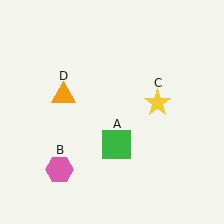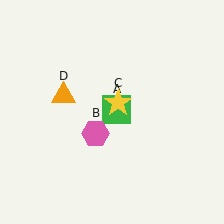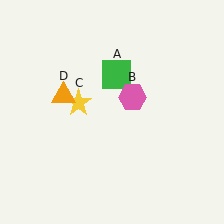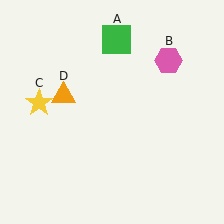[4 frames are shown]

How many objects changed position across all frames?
3 objects changed position: green square (object A), pink hexagon (object B), yellow star (object C).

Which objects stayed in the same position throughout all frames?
Orange triangle (object D) remained stationary.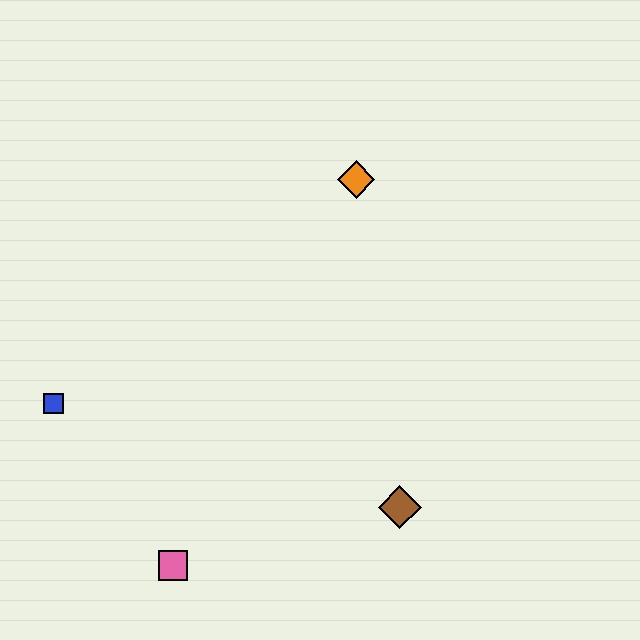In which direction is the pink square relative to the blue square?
The pink square is below the blue square.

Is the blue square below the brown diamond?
No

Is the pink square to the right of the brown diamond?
No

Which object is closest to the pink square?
The blue square is closest to the pink square.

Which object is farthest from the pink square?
The orange diamond is farthest from the pink square.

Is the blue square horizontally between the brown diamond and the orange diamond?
No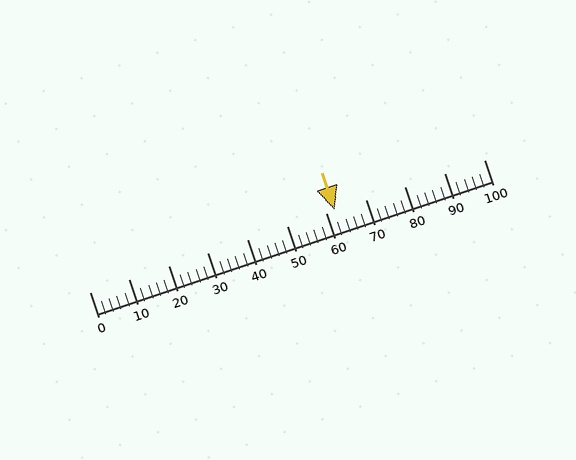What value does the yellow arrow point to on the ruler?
The yellow arrow points to approximately 62.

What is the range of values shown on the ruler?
The ruler shows values from 0 to 100.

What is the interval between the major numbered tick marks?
The major tick marks are spaced 10 units apart.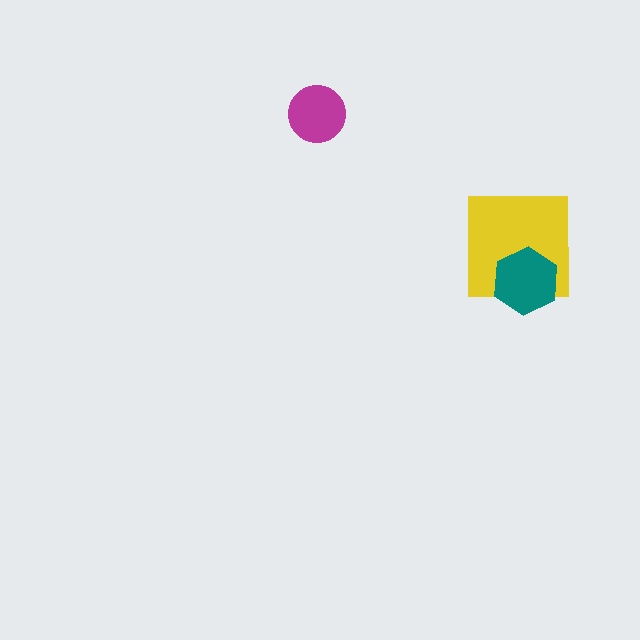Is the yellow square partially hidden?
Yes, it is partially covered by another shape.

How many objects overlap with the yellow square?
1 object overlaps with the yellow square.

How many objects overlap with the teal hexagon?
1 object overlaps with the teal hexagon.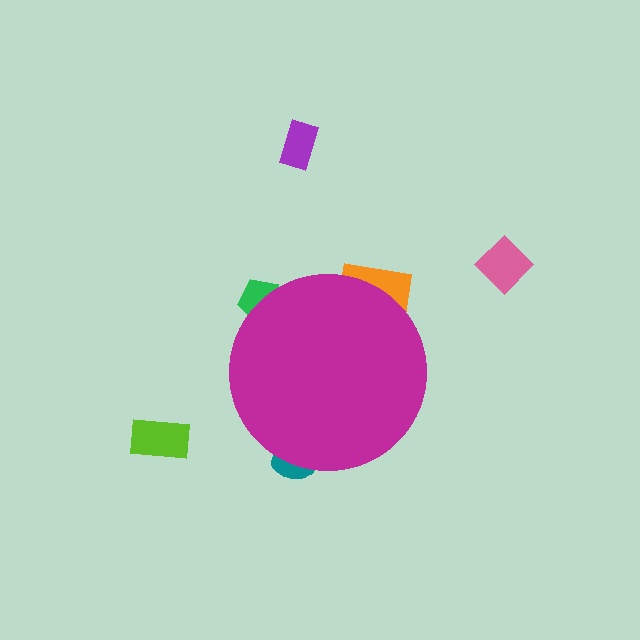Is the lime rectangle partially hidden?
No, the lime rectangle is fully visible.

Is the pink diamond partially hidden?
No, the pink diamond is fully visible.